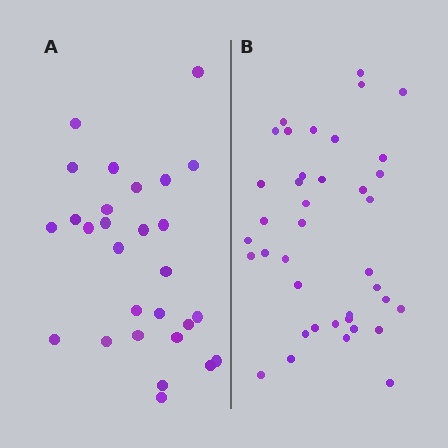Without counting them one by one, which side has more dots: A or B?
Region B (the right region) has more dots.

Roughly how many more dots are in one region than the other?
Region B has roughly 12 or so more dots than region A.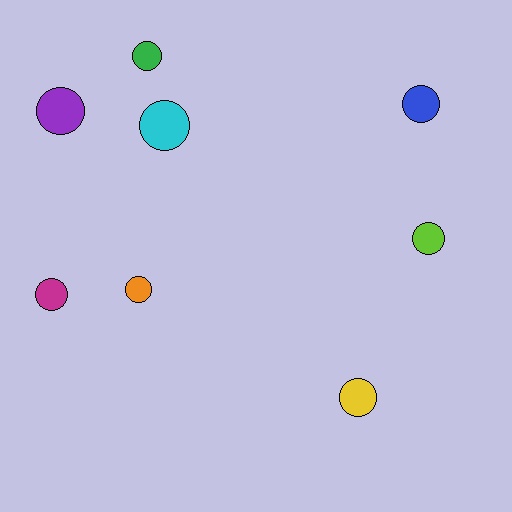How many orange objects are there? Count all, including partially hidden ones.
There is 1 orange object.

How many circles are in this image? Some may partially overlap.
There are 8 circles.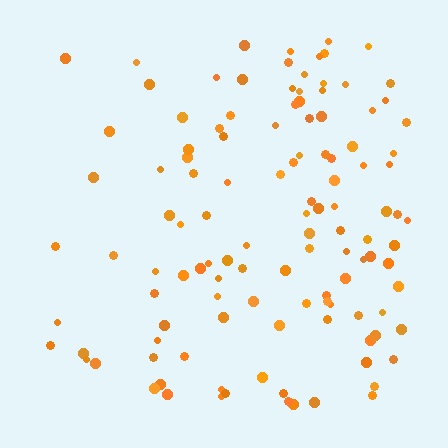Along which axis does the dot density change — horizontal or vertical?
Horizontal.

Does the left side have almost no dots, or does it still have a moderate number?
Still a moderate number, just noticeably fewer than the right.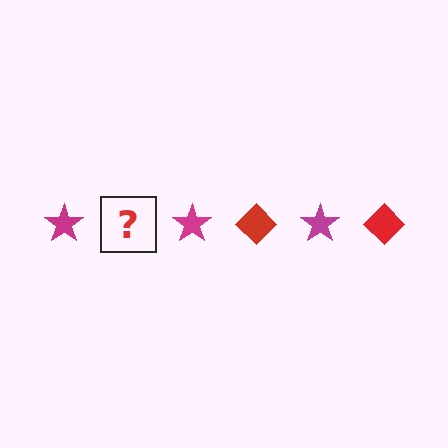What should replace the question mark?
The question mark should be replaced with a red diamond.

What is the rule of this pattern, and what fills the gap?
The rule is that the pattern alternates between magenta star and red diamond. The gap should be filled with a red diamond.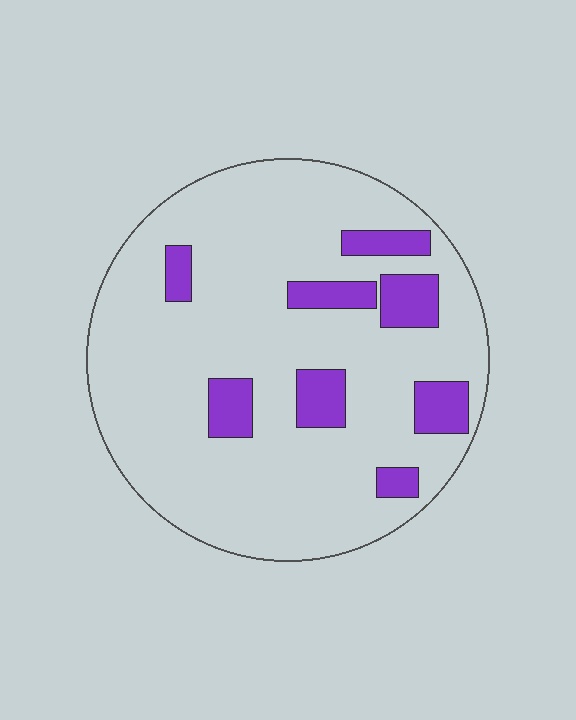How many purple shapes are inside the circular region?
8.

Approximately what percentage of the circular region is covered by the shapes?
Approximately 15%.